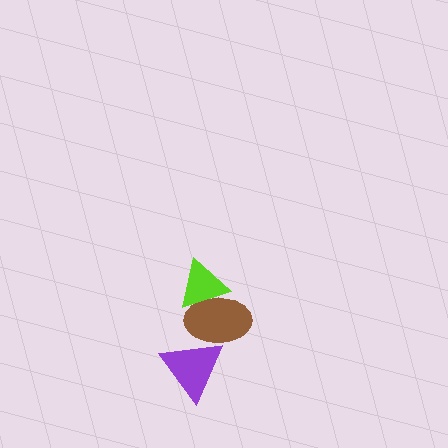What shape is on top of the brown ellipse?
The lime triangle is on top of the brown ellipse.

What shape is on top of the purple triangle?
The brown ellipse is on top of the purple triangle.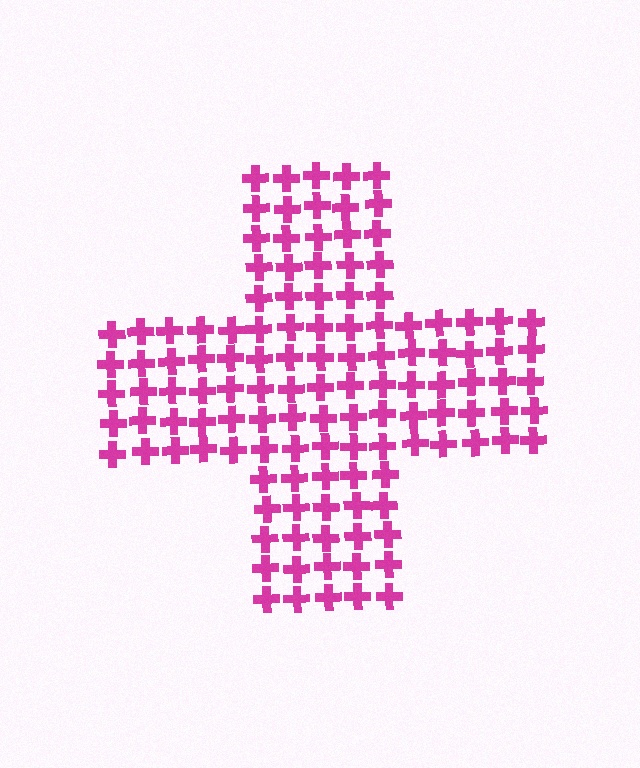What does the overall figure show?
The overall figure shows a cross.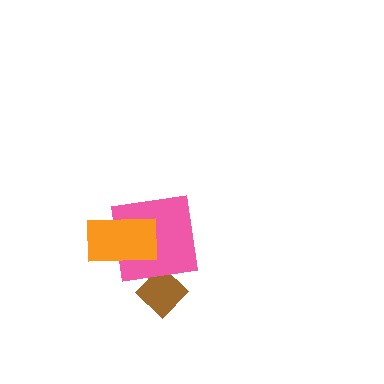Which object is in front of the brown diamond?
The pink square is in front of the brown diamond.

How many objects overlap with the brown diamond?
1 object overlaps with the brown diamond.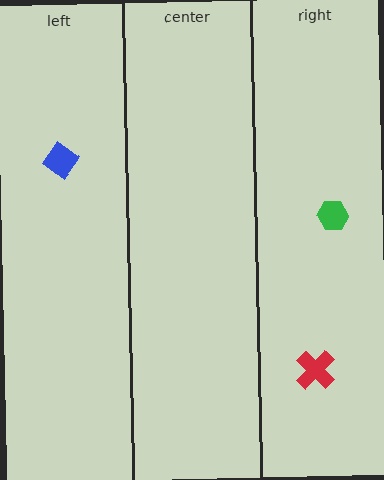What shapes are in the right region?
The red cross, the green hexagon.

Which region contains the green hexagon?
The right region.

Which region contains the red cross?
The right region.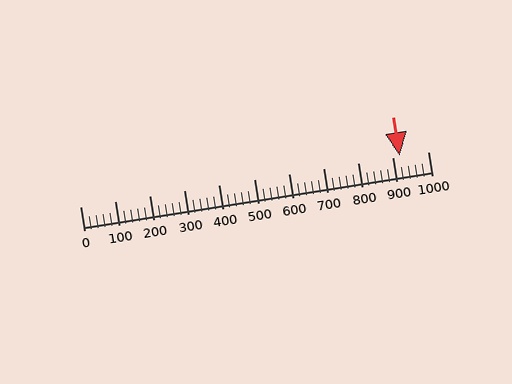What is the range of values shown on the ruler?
The ruler shows values from 0 to 1000.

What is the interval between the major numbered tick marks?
The major tick marks are spaced 100 units apart.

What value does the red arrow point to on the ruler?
The red arrow points to approximately 920.